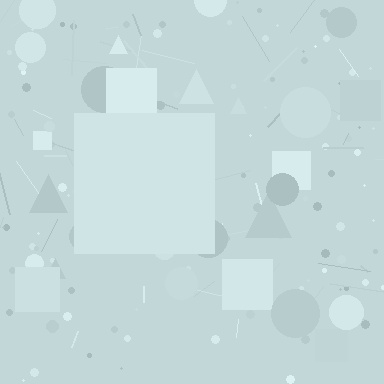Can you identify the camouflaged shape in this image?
The camouflaged shape is a square.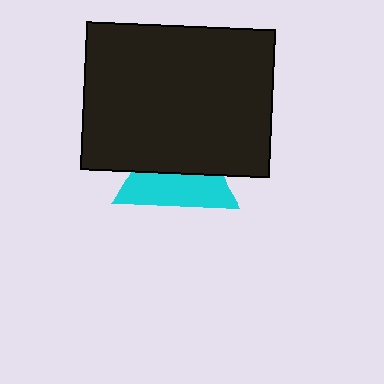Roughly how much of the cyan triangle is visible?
About half of it is visible (roughly 49%).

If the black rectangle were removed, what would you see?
You would see the complete cyan triangle.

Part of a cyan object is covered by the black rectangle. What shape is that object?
It is a triangle.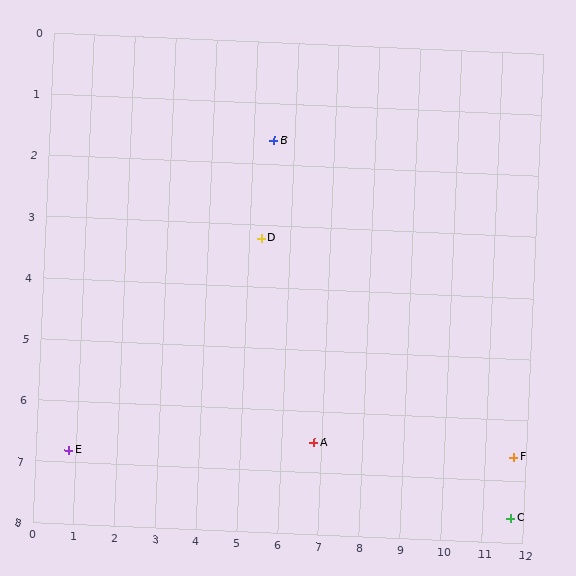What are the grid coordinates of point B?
Point B is at approximately (5.5, 1.6).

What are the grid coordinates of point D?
Point D is at approximately (5.3, 3.2).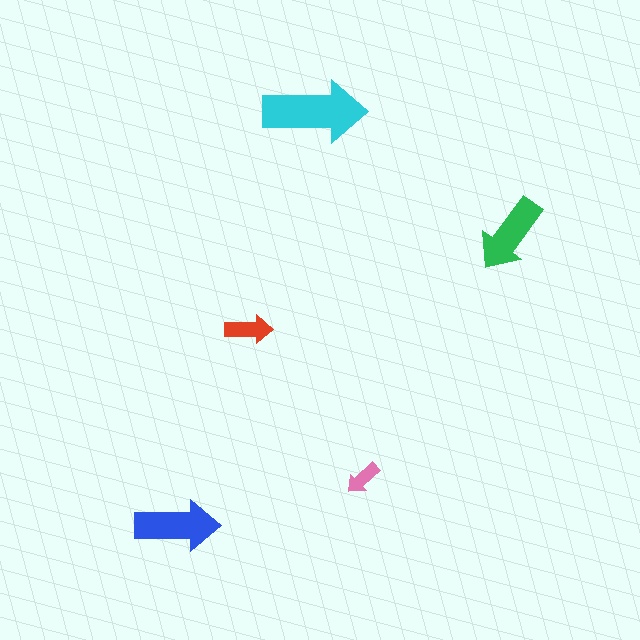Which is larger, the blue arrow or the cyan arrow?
The cyan one.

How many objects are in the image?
There are 5 objects in the image.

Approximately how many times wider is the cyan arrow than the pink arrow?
About 3 times wider.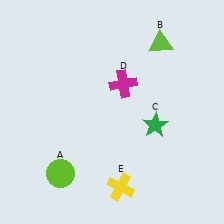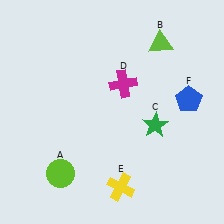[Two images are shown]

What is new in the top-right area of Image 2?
A blue pentagon (F) was added in the top-right area of Image 2.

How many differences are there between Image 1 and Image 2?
There is 1 difference between the two images.